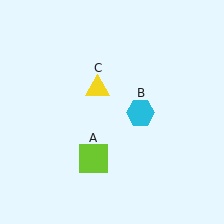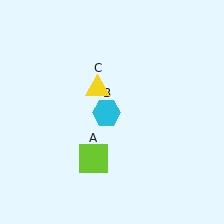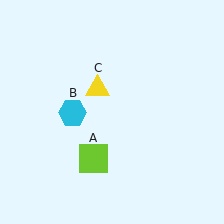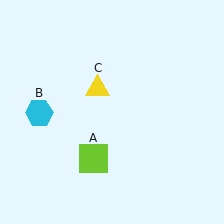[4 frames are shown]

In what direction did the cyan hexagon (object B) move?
The cyan hexagon (object B) moved left.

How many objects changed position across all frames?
1 object changed position: cyan hexagon (object B).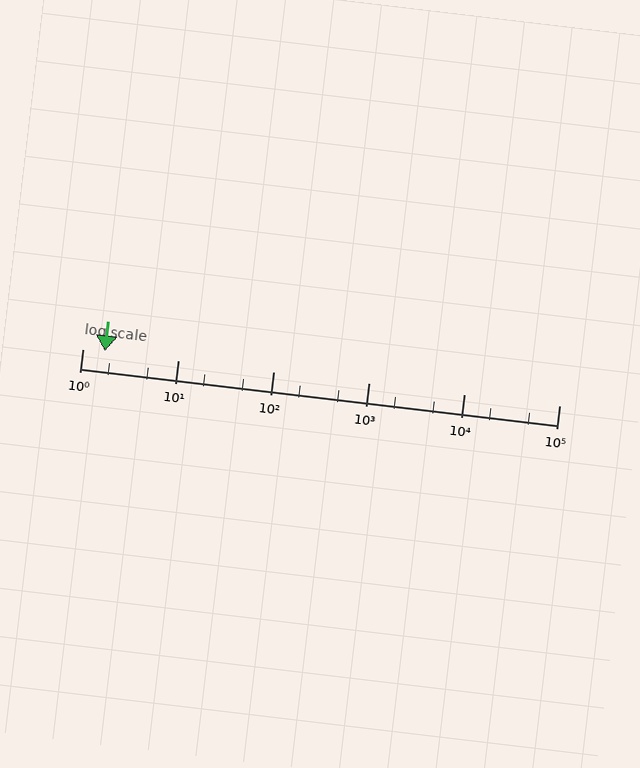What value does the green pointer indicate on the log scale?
The pointer indicates approximately 1.7.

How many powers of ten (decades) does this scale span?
The scale spans 5 decades, from 1 to 100000.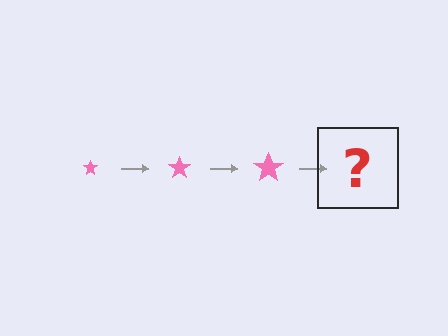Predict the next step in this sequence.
The next step is a pink star, larger than the previous one.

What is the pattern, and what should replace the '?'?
The pattern is that the star gets progressively larger each step. The '?' should be a pink star, larger than the previous one.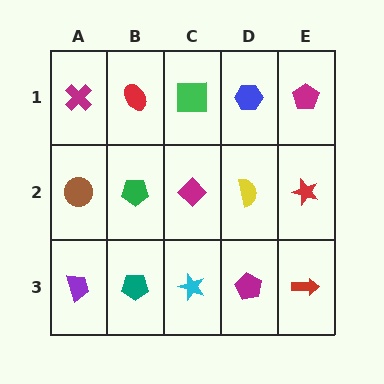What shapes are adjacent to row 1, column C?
A magenta diamond (row 2, column C), a red ellipse (row 1, column B), a blue hexagon (row 1, column D).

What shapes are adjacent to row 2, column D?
A blue hexagon (row 1, column D), a magenta pentagon (row 3, column D), a magenta diamond (row 2, column C), a red star (row 2, column E).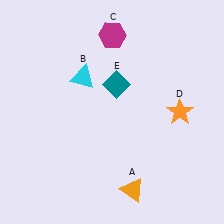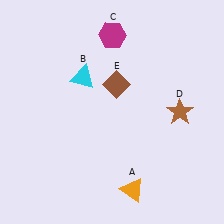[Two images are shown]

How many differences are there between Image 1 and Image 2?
There are 2 differences between the two images.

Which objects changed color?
D changed from orange to brown. E changed from teal to brown.